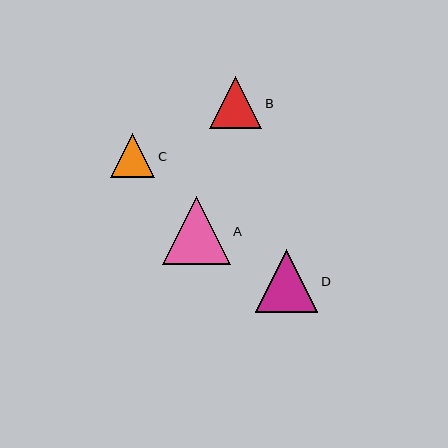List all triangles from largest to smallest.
From largest to smallest: A, D, B, C.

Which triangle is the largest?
Triangle A is the largest with a size of approximately 68 pixels.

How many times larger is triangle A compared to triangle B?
Triangle A is approximately 1.3 times the size of triangle B.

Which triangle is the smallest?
Triangle C is the smallest with a size of approximately 44 pixels.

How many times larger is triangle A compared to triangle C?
Triangle A is approximately 1.5 times the size of triangle C.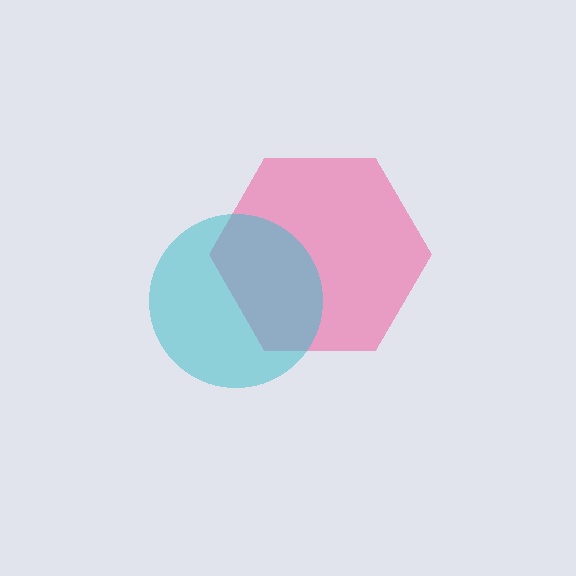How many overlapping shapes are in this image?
There are 2 overlapping shapes in the image.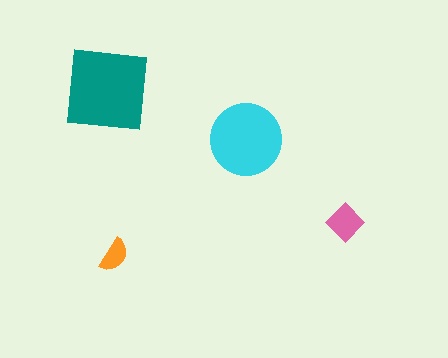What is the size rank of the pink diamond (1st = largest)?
3rd.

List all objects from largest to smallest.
The teal square, the cyan circle, the pink diamond, the orange semicircle.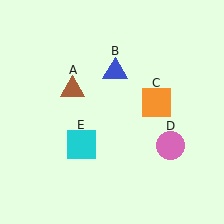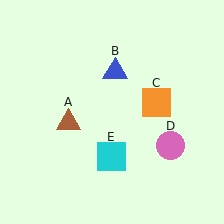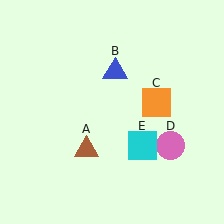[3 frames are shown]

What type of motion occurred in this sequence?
The brown triangle (object A), cyan square (object E) rotated counterclockwise around the center of the scene.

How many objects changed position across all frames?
2 objects changed position: brown triangle (object A), cyan square (object E).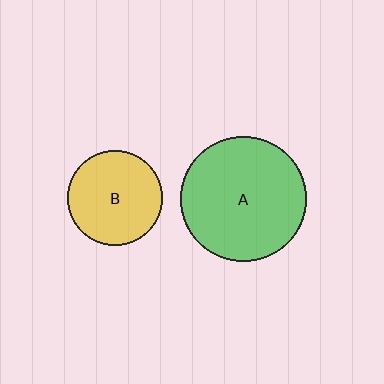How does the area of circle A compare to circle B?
Approximately 1.7 times.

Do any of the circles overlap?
No, none of the circles overlap.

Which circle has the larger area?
Circle A (green).